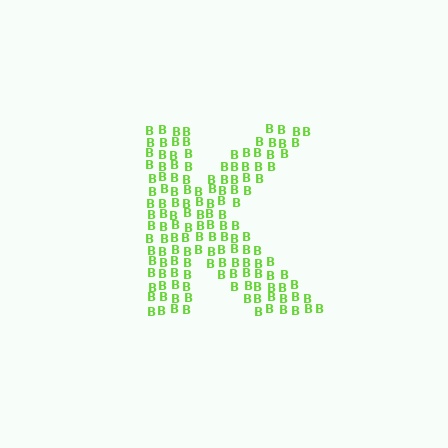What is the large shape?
The large shape is the letter K.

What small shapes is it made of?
It is made of small letter B's.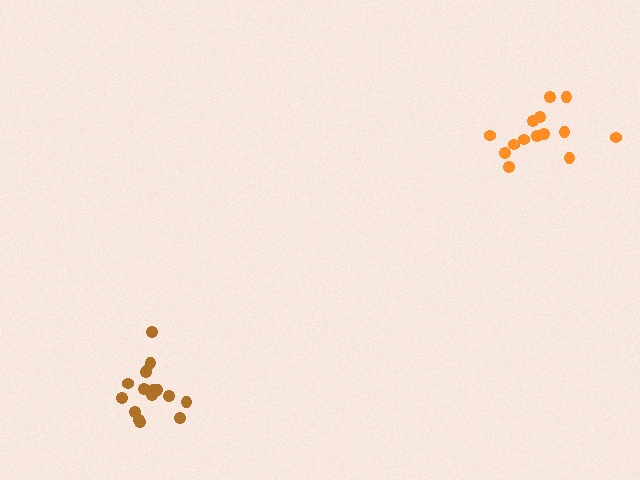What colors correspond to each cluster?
The clusters are colored: orange, brown.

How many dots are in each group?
Group 1: 14 dots, Group 2: 16 dots (30 total).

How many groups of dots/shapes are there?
There are 2 groups.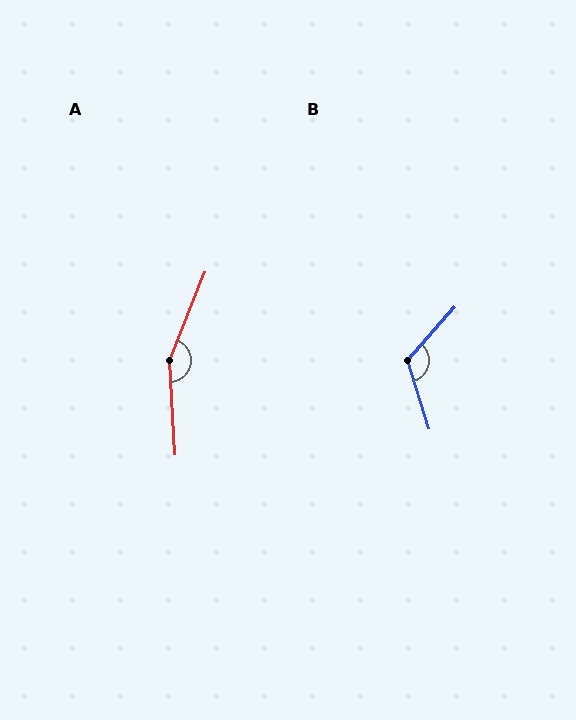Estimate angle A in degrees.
Approximately 155 degrees.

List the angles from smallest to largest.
B (122°), A (155°).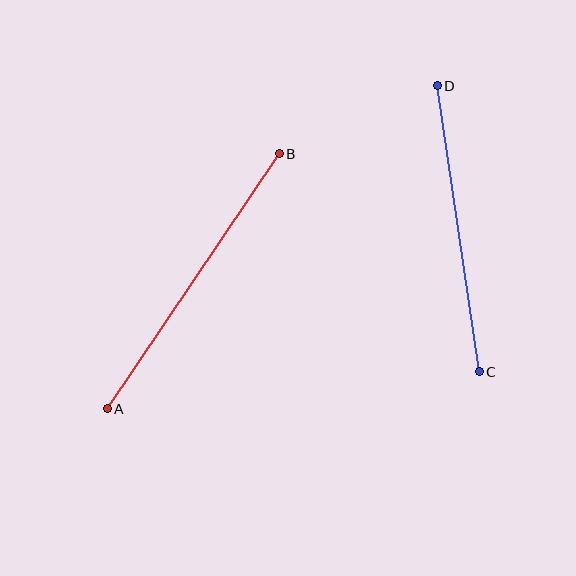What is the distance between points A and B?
The distance is approximately 308 pixels.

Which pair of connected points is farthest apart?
Points A and B are farthest apart.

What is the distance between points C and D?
The distance is approximately 289 pixels.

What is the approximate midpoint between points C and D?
The midpoint is at approximately (458, 229) pixels.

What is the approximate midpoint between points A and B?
The midpoint is at approximately (193, 281) pixels.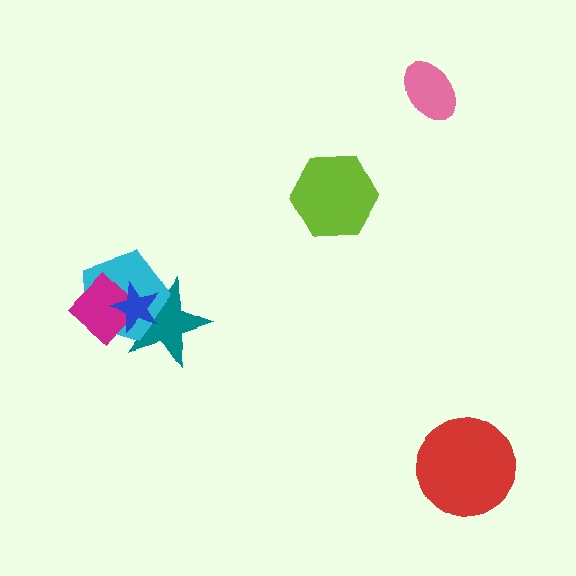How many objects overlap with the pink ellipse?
0 objects overlap with the pink ellipse.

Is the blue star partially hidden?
No, no other shape covers it.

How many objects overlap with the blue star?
3 objects overlap with the blue star.